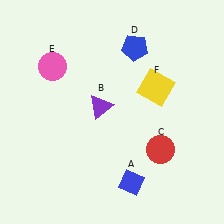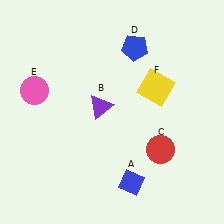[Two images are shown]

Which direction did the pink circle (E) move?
The pink circle (E) moved down.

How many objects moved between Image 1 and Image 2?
1 object moved between the two images.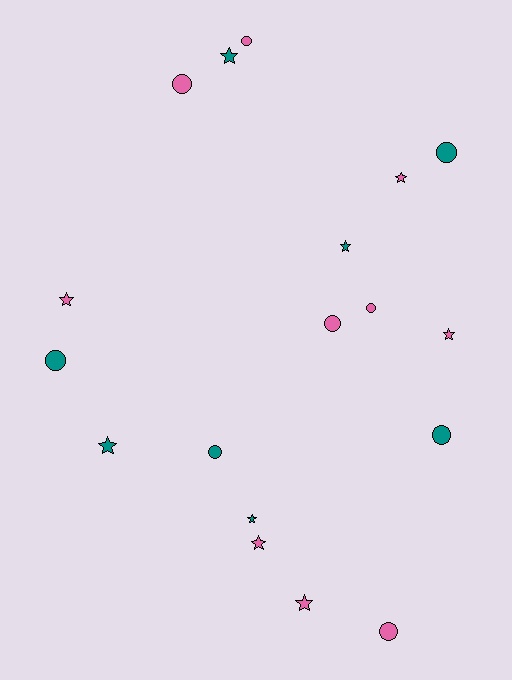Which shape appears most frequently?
Star, with 9 objects.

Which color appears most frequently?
Pink, with 10 objects.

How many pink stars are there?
There are 5 pink stars.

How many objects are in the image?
There are 18 objects.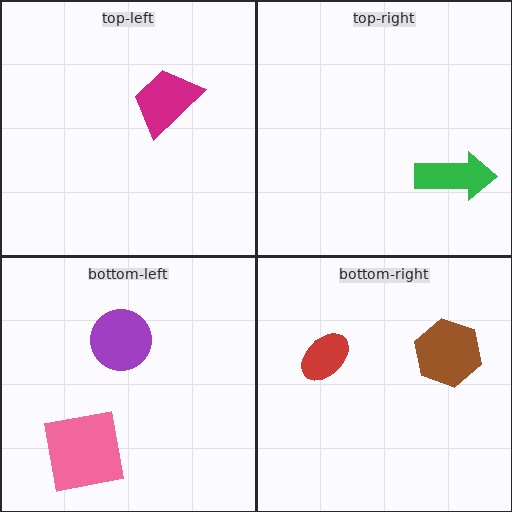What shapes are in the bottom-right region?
The red ellipse, the brown hexagon.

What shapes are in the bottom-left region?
The purple circle, the pink square.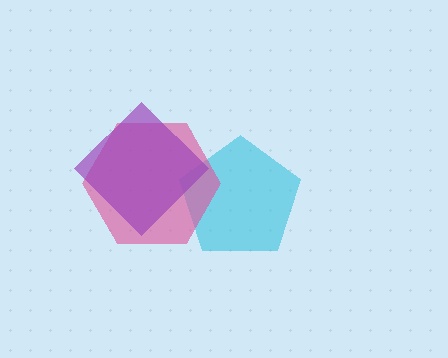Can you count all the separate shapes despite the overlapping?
Yes, there are 3 separate shapes.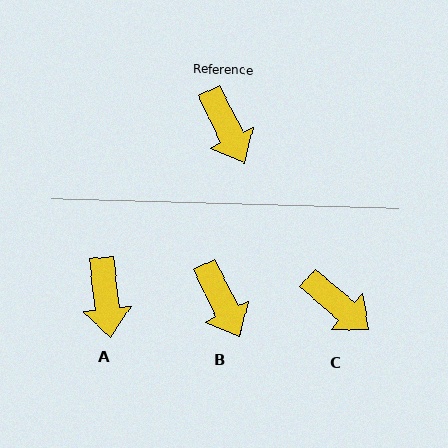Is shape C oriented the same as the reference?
No, it is off by about 24 degrees.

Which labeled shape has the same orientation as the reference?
B.